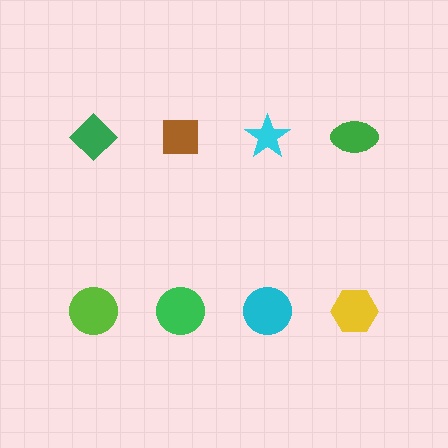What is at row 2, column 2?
A green circle.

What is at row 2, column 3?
A cyan circle.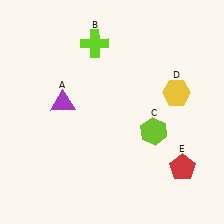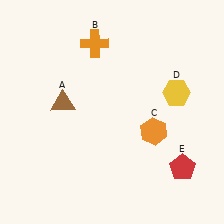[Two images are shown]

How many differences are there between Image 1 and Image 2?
There are 3 differences between the two images.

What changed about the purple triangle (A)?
In Image 1, A is purple. In Image 2, it changed to brown.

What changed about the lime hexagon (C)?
In Image 1, C is lime. In Image 2, it changed to orange.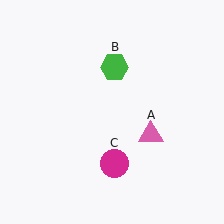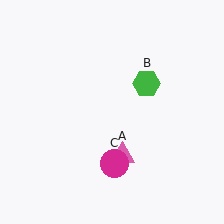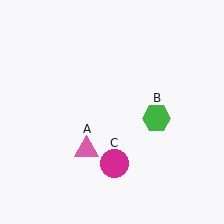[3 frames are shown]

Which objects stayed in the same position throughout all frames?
Magenta circle (object C) remained stationary.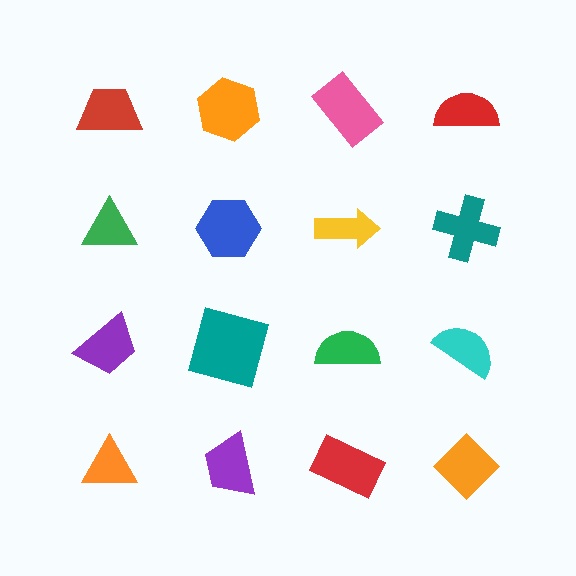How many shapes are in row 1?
4 shapes.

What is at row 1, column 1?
A red trapezoid.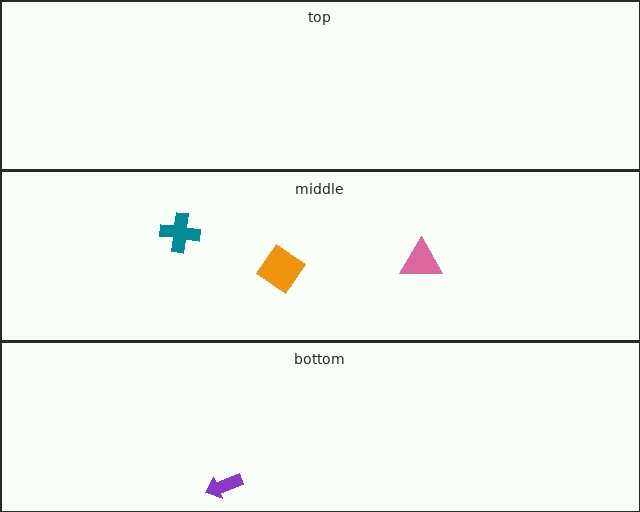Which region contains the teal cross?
The middle region.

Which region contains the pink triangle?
The middle region.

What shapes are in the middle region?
The pink triangle, the teal cross, the orange diamond.